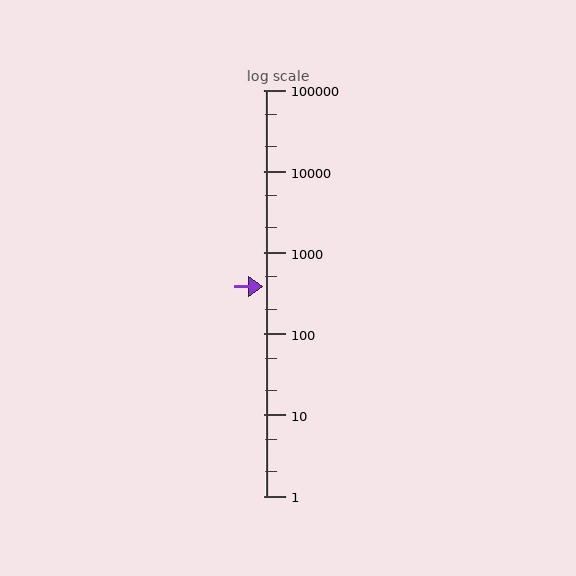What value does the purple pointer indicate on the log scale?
The pointer indicates approximately 380.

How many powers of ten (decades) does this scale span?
The scale spans 5 decades, from 1 to 100000.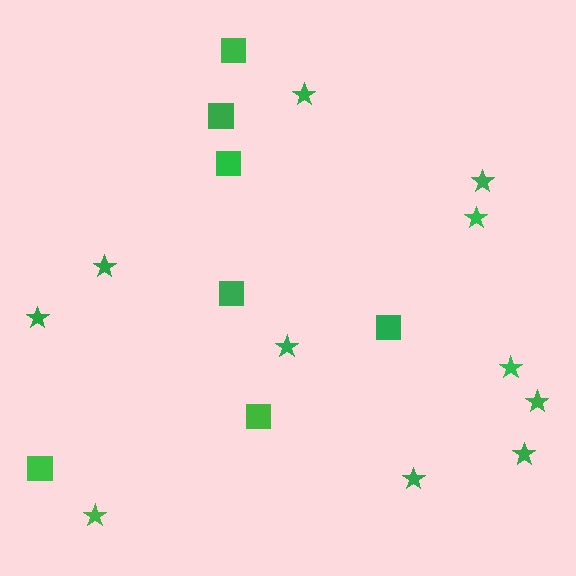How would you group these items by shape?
There are 2 groups: one group of squares (7) and one group of stars (11).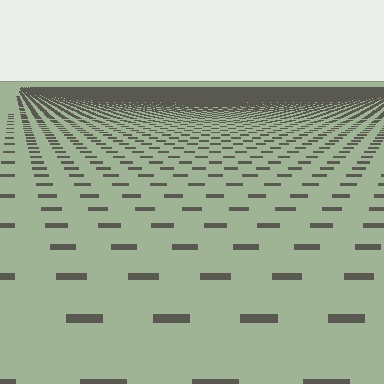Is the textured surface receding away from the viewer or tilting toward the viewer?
The surface is receding away from the viewer. Texture elements get smaller and denser toward the top.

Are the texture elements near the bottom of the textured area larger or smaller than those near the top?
Larger. Near the bottom, elements are closer to the viewer and appear at a bigger on-screen size.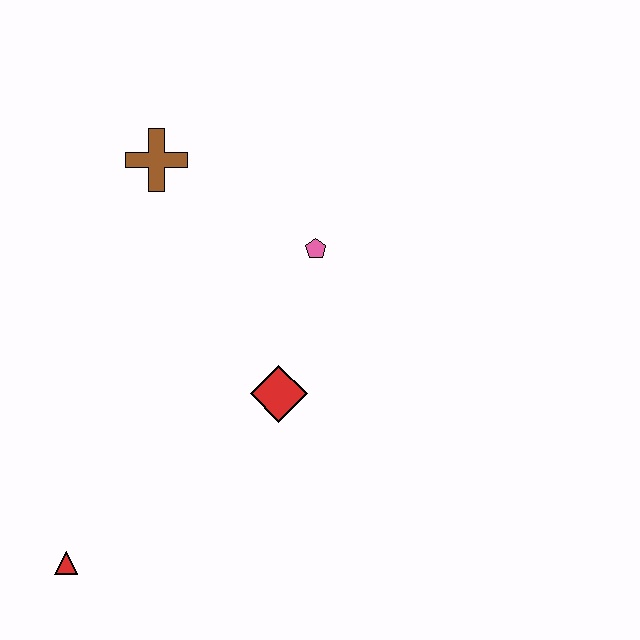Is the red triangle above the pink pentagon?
No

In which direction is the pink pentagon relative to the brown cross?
The pink pentagon is to the right of the brown cross.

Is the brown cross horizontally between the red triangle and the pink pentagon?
Yes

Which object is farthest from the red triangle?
The brown cross is farthest from the red triangle.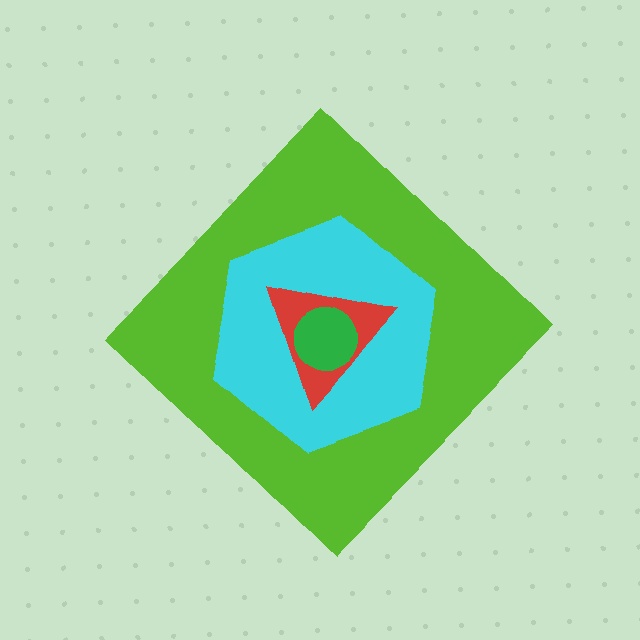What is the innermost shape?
The green circle.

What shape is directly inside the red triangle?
The green circle.